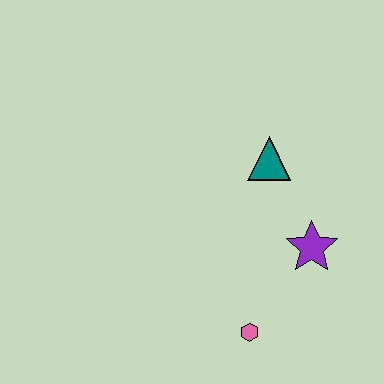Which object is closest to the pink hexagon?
The purple star is closest to the pink hexagon.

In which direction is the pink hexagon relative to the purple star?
The pink hexagon is below the purple star.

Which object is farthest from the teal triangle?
The pink hexagon is farthest from the teal triangle.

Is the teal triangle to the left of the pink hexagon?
No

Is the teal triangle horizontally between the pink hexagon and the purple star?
Yes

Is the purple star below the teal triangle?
Yes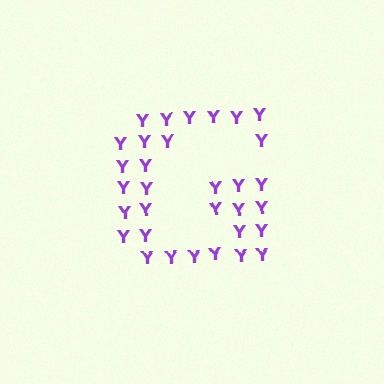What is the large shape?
The large shape is the letter G.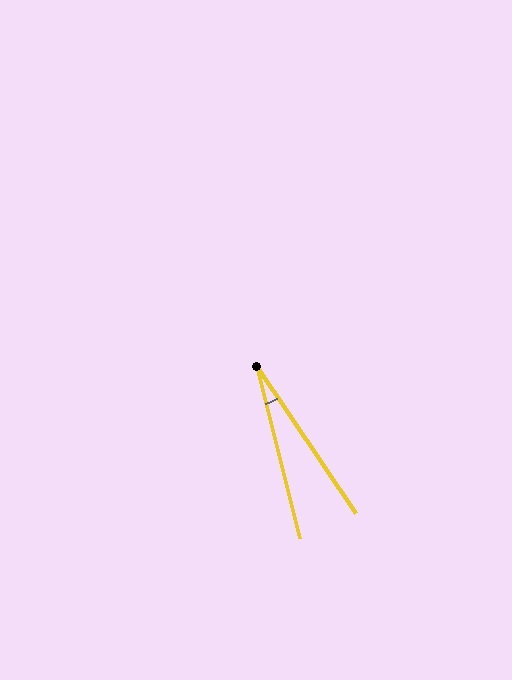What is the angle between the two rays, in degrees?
Approximately 20 degrees.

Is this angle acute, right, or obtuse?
It is acute.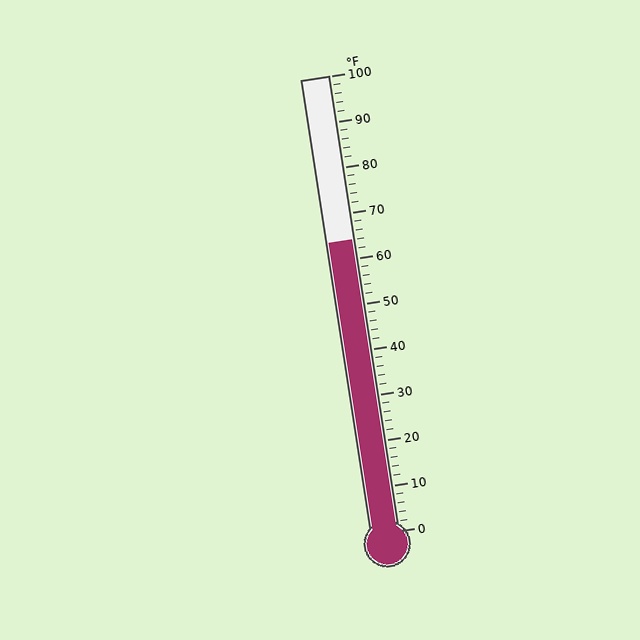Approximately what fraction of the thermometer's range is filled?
The thermometer is filled to approximately 65% of its range.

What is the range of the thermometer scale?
The thermometer scale ranges from 0°F to 100°F.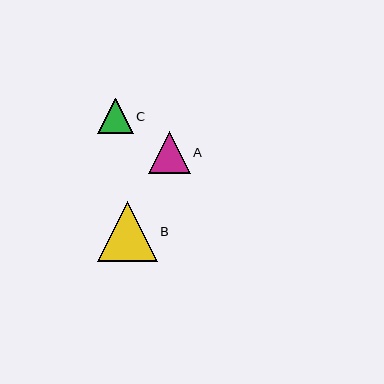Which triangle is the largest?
Triangle B is the largest with a size of approximately 59 pixels.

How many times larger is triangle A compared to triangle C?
Triangle A is approximately 1.2 times the size of triangle C.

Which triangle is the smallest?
Triangle C is the smallest with a size of approximately 36 pixels.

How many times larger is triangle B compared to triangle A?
Triangle B is approximately 1.4 times the size of triangle A.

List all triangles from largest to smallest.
From largest to smallest: B, A, C.